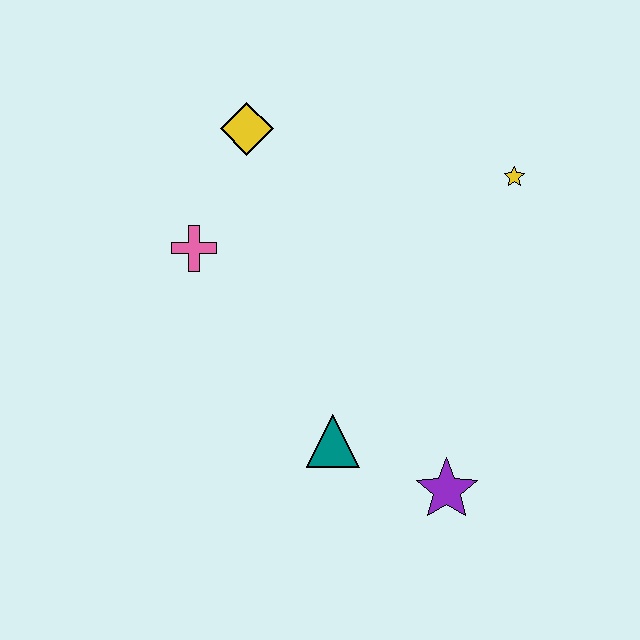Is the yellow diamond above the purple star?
Yes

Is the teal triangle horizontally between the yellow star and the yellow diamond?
Yes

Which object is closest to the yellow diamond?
The pink cross is closest to the yellow diamond.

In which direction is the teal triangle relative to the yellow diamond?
The teal triangle is below the yellow diamond.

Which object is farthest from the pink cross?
The purple star is farthest from the pink cross.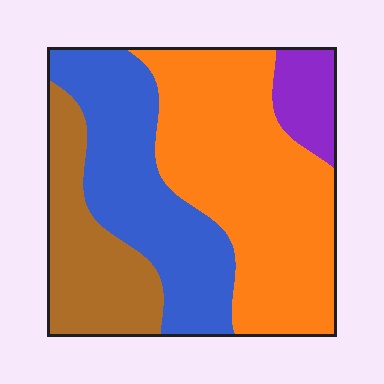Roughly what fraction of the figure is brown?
Brown takes up about one fifth (1/5) of the figure.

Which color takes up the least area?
Purple, at roughly 5%.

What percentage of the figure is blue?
Blue takes up between a quarter and a half of the figure.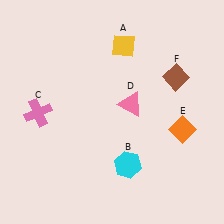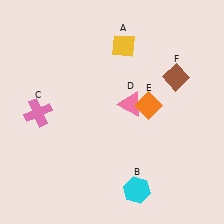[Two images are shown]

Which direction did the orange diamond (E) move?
The orange diamond (E) moved left.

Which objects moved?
The objects that moved are: the cyan hexagon (B), the orange diamond (E).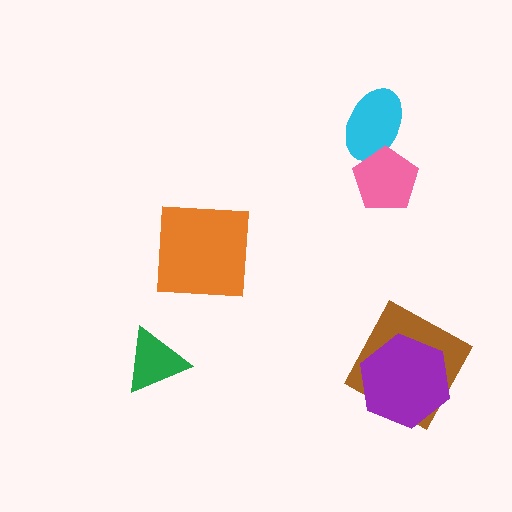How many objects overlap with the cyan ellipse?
1 object overlaps with the cyan ellipse.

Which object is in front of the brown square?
The purple hexagon is in front of the brown square.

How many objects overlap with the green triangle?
0 objects overlap with the green triangle.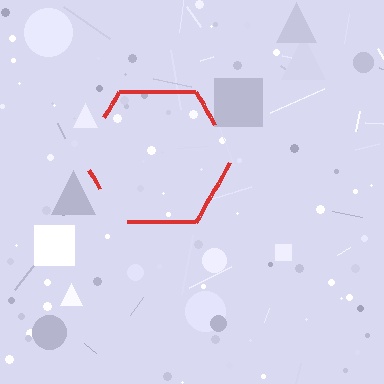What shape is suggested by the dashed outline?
The dashed outline suggests a hexagon.